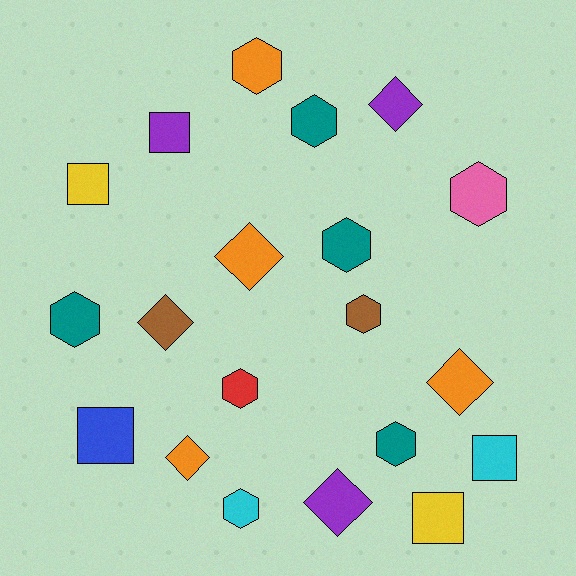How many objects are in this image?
There are 20 objects.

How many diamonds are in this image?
There are 6 diamonds.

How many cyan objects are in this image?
There are 2 cyan objects.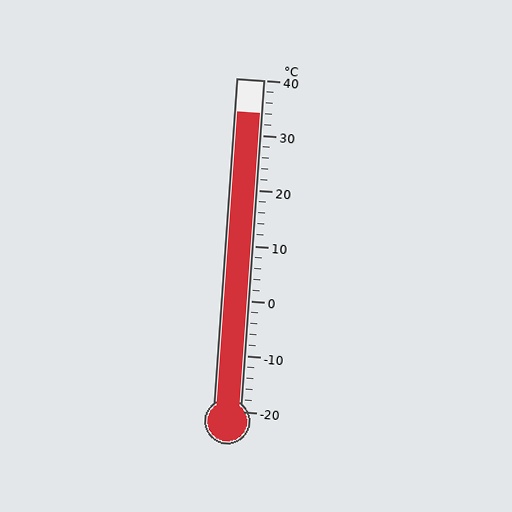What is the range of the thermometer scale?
The thermometer scale ranges from -20°C to 40°C.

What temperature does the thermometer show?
The thermometer shows approximately 34°C.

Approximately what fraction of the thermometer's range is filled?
The thermometer is filled to approximately 90% of its range.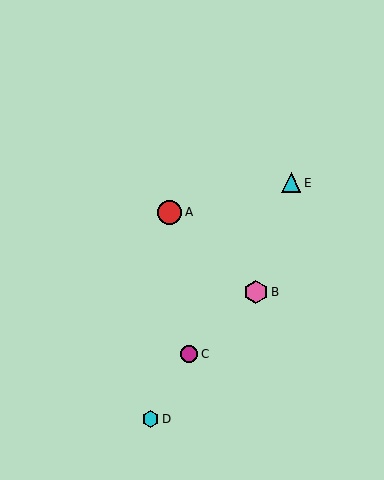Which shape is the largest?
The red circle (labeled A) is the largest.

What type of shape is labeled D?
Shape D is a cyan hexagon.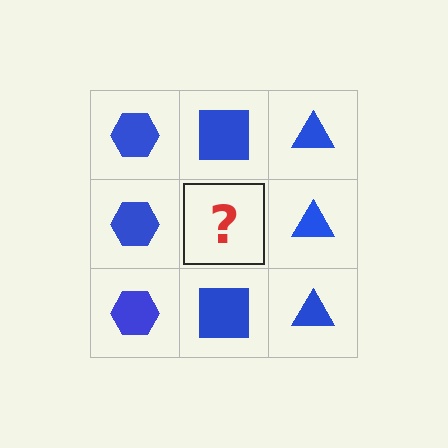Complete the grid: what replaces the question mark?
The question mark should be replaced with a blue square.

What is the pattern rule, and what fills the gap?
The rule is that each column has a consistent shape. The gap should be filled with a blue square.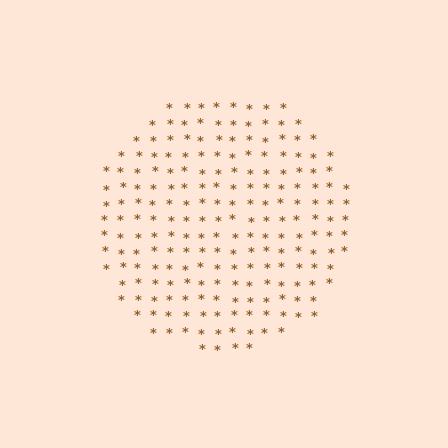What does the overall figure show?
The overall figure shows a circle.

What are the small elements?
The small elements are asterisks.